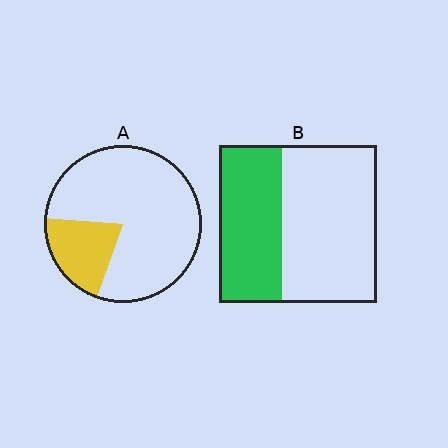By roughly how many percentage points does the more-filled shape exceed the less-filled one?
By roughly 20 percentage points (B over A).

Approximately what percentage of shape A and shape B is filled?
A is approximately 20% and B is approximately 40%.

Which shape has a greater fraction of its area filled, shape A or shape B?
Shape B.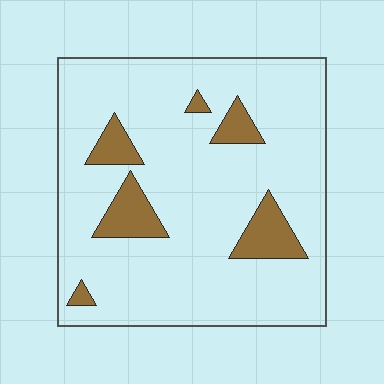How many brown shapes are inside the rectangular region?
6.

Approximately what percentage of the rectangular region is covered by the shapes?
Approximately 15%.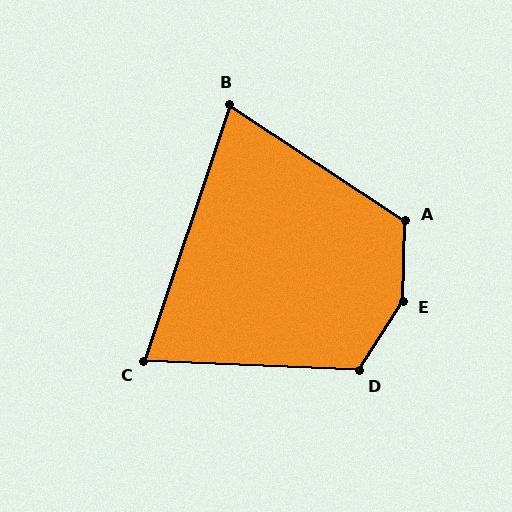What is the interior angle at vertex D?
Approximately 120 degrees (obtuse).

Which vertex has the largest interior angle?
E, at approximately 149 degrees.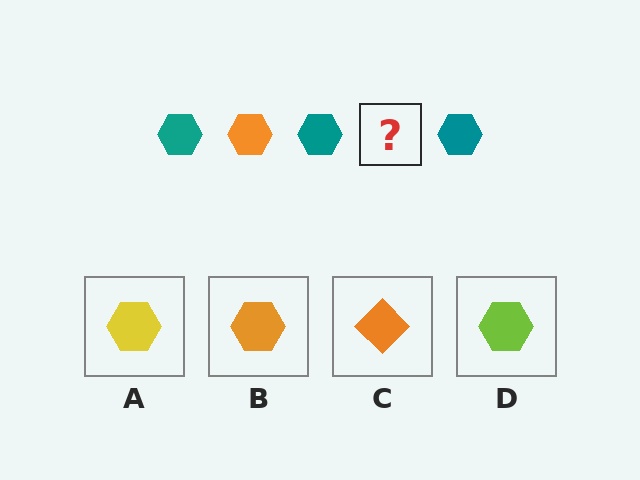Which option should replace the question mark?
Option B.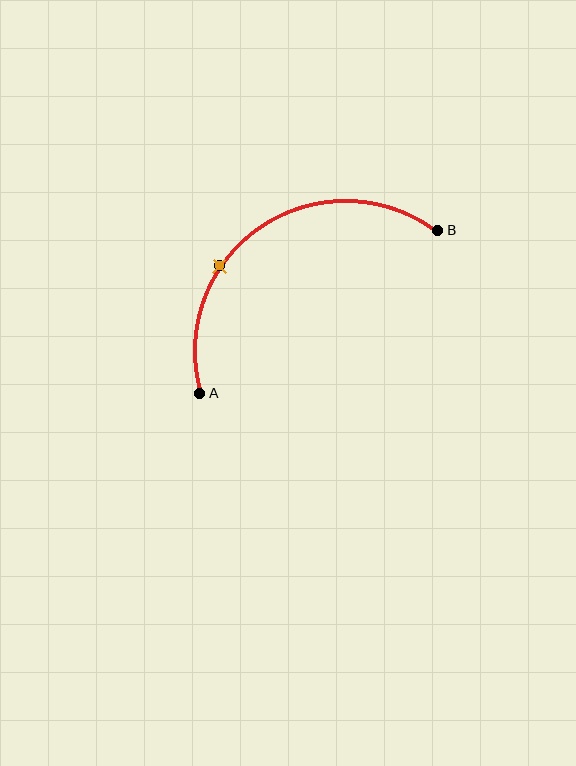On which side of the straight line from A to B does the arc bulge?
The arc bulges above and to the left of the straight line connecting A and B.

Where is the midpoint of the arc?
The arc midpoint is the point on the curve farthest from the straight line joining A and B. It sits above and to the left of that line.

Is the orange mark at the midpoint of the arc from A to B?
No. The orange mark lies on the arc but is closer to endpoint A. The arc midpoint would be at the point on the curve equidistant along the arc from both A and B.